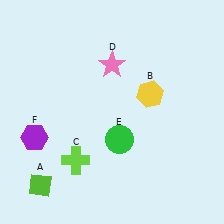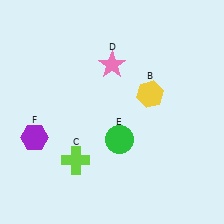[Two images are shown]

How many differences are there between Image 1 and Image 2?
There is 1 difference between the two images.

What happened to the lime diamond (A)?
The lime diamond (A) was removed in Image 2. It was in the bottom-left area of Image 1.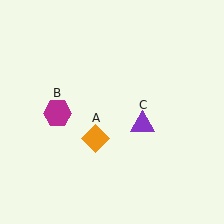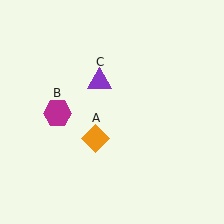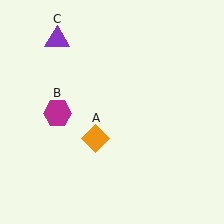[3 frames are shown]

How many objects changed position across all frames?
1 object changed position: purple triangle (object C).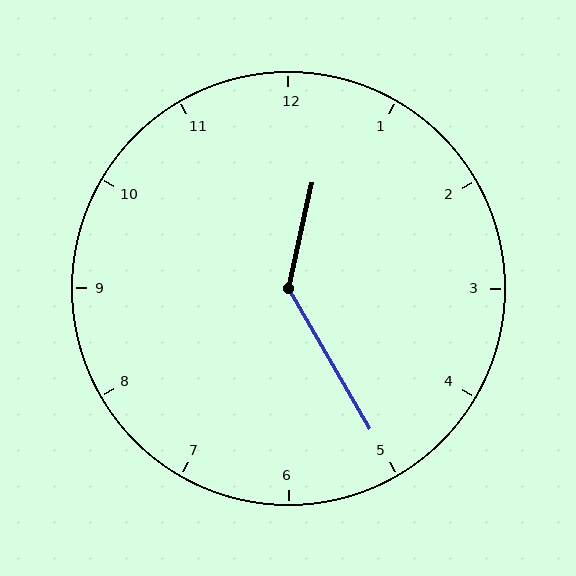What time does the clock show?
12:25.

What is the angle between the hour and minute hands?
Approximately 138 degrees.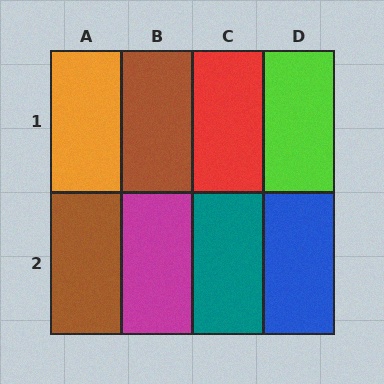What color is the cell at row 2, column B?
Magenta.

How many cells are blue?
1 cell is blue.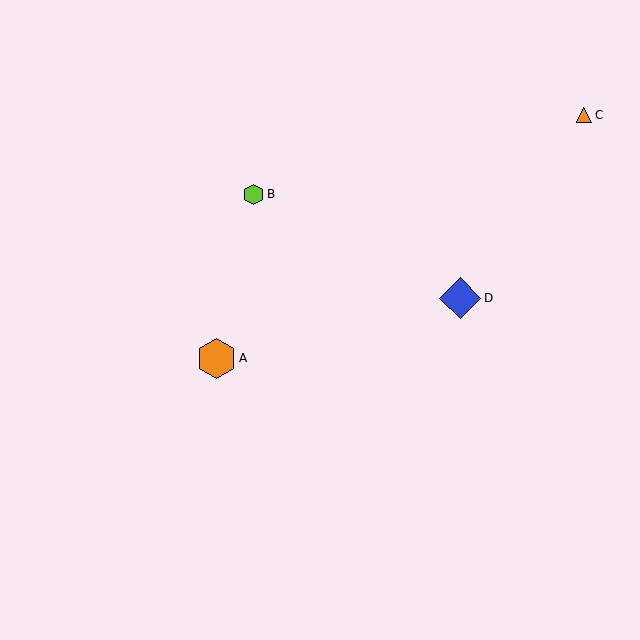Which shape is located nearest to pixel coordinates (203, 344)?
The orange hexagon (labeled A) at (217, 358) is nearest to that location.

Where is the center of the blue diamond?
The center of the blue diamond is at (460, 298).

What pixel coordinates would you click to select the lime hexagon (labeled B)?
Click at (253, 194) to select the lime hexagon B.